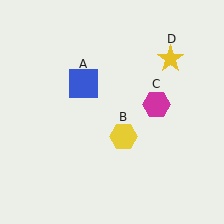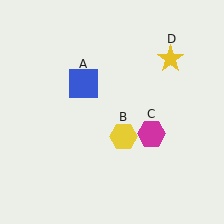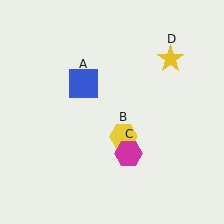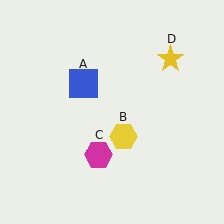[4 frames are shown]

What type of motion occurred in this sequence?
The magenta hexagon (object C) rotated clockwise around the center of the scene.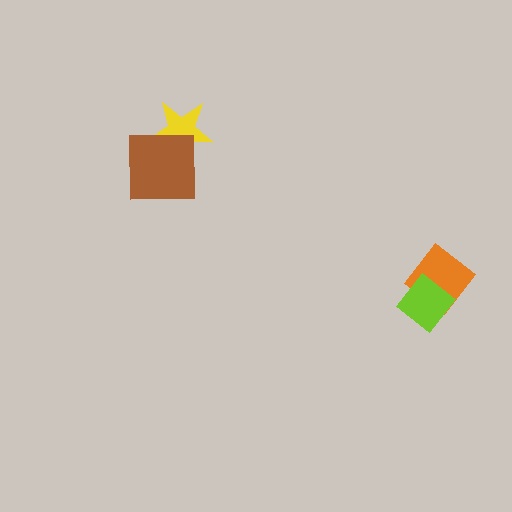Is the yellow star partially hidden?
Yes, it is partially covered by another shape.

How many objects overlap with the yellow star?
1 object overlaps with the yellow star.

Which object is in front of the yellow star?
The brown square is in front of the yellow star.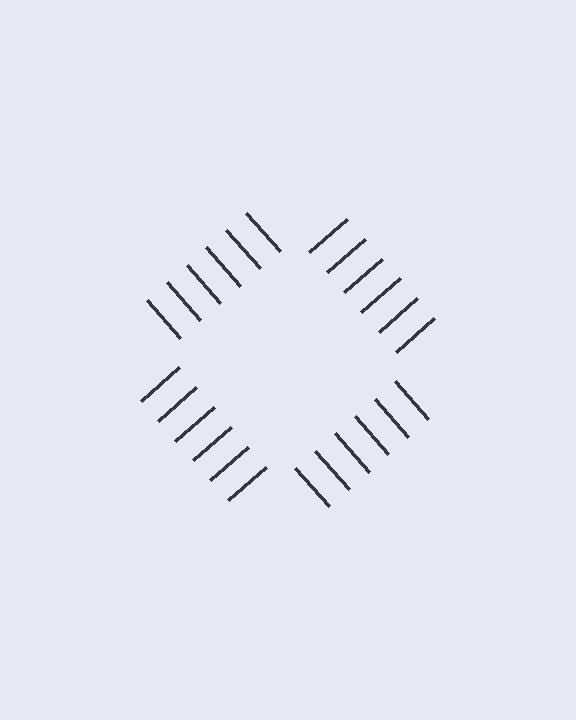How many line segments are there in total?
24 — 6 along each of the 4 edges.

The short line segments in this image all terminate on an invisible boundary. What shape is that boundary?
An illusory square — the line segments terminate on its edges but no continuous stroke is drawn.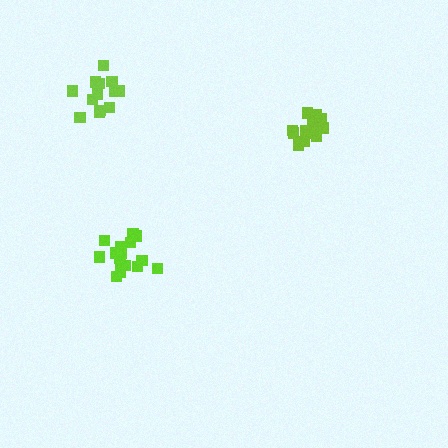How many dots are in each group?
Group 1: 16 dots, Group 2: 12 dots, Group 3: 14 dots (42 total).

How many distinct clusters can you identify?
There are 3 distinct clusters.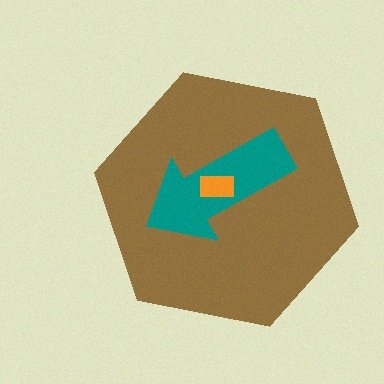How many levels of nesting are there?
3.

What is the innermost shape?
The orange rectangle.